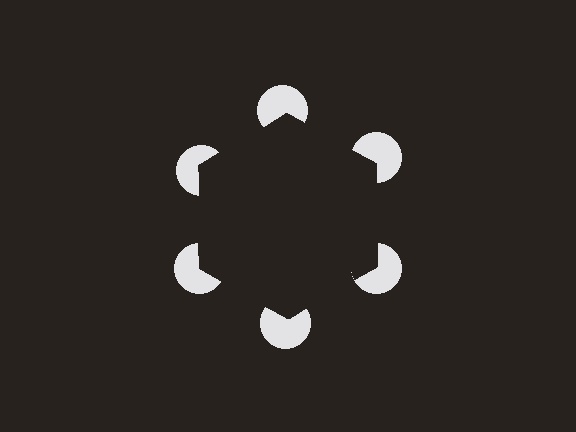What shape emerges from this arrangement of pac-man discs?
An illusory hexagon — its edges are inferred from the aligned wedge cuts in the pac-man discs, not physically drawn.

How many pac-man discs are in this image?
There are 6 — one at each vertex of the illusory hexagon.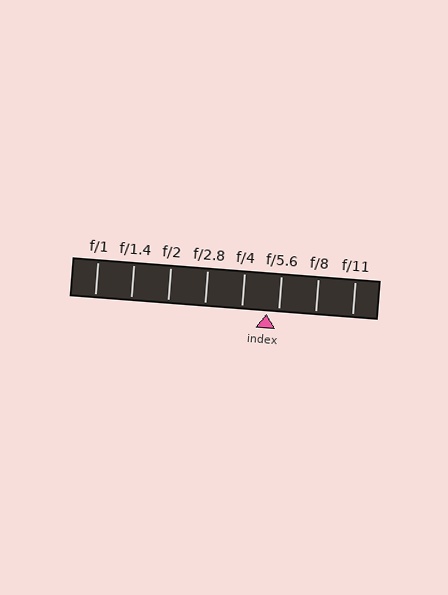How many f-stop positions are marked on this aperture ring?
There are 8 f-stop positions marked.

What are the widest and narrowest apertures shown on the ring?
The widest aperture shown is f/1 and the narrowest is f/11.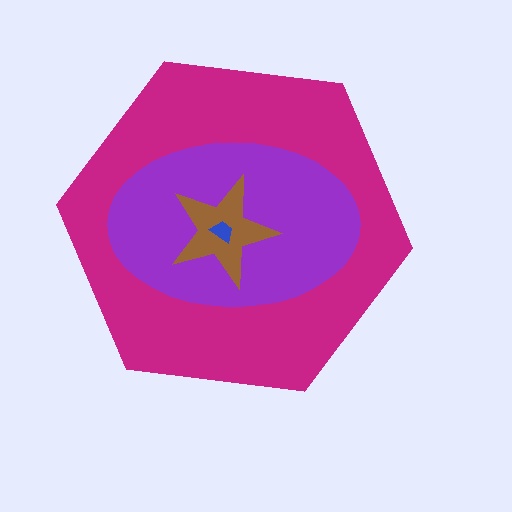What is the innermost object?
The blue trapezoid.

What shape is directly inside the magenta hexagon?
The purple ellipse.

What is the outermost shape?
The magenta hexagon.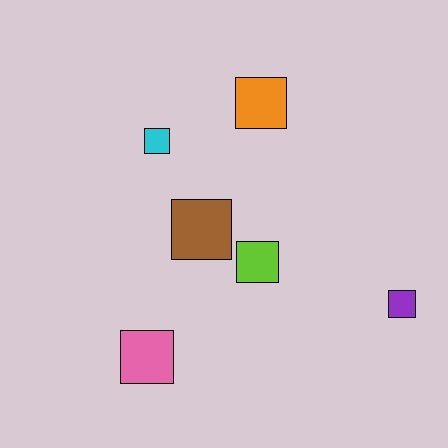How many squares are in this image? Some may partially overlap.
There are 6 squares.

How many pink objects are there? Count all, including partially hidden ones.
There is 1 pink object.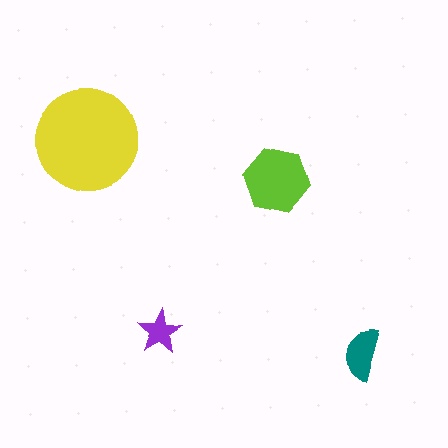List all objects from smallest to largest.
The purple star, the teal semicircle, the lime hexagon, the yellow circle.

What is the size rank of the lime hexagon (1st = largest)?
2nd.